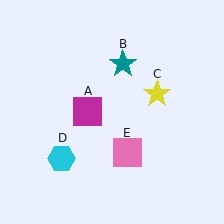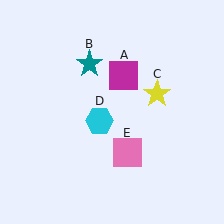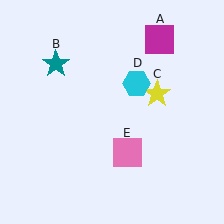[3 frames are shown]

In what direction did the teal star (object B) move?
The teal star (object B) moved left.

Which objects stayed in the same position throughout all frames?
Yellow star (object C) and pink square (object E) remained stationary.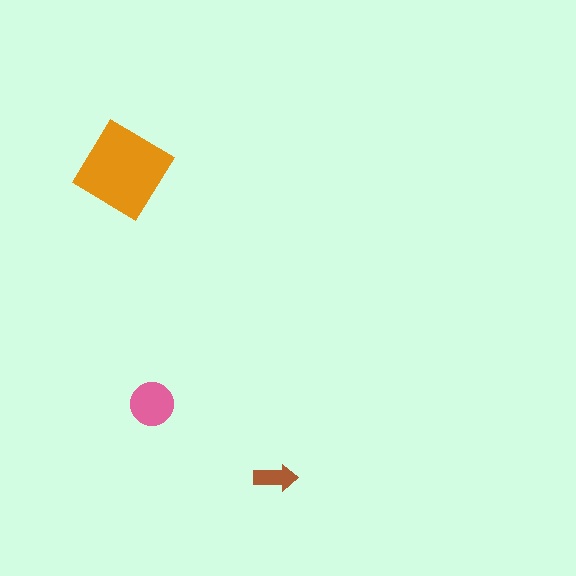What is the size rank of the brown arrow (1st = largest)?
3rd.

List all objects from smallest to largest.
The brown arrow, the pink circle, the orange diamond.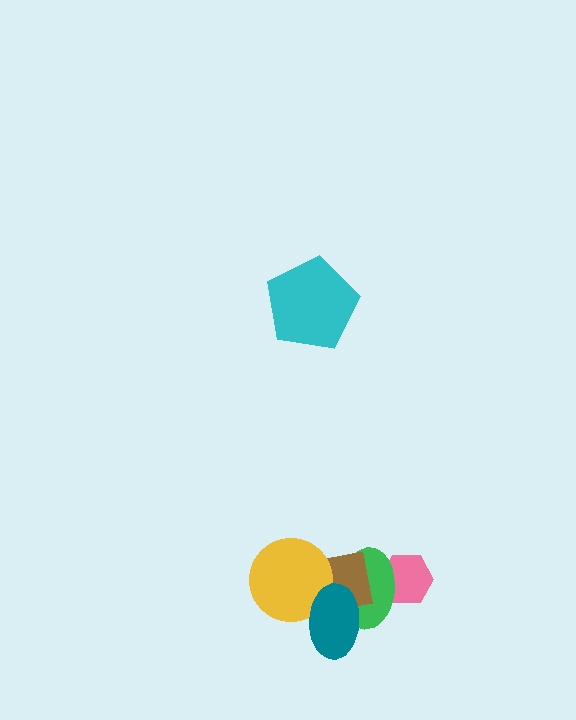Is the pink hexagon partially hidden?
Yes, it is partially covered by another shape.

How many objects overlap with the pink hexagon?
1 object overlaps with the pink hexagon.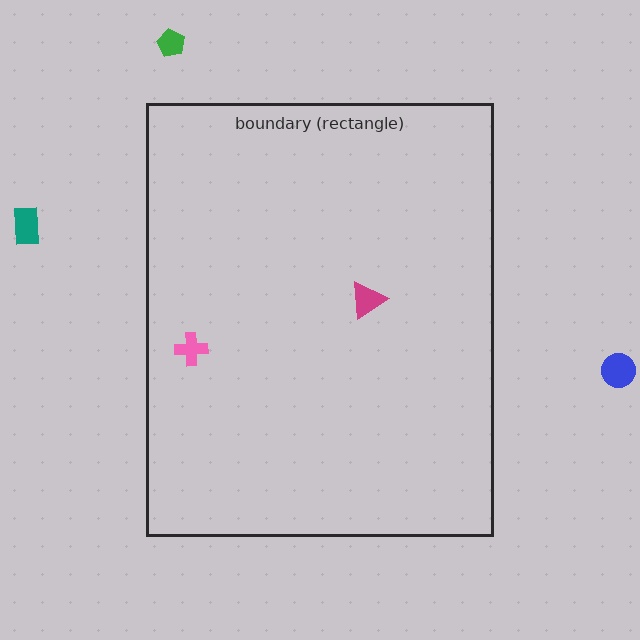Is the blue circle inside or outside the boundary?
Outside.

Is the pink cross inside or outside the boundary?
Inside.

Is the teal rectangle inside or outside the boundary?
Outside.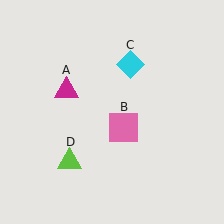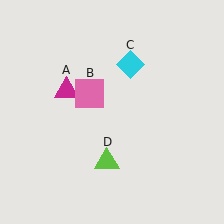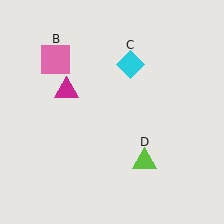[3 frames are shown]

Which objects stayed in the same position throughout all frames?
Magenta triangle (object A) and cyan diamond (object C) remained stationary.